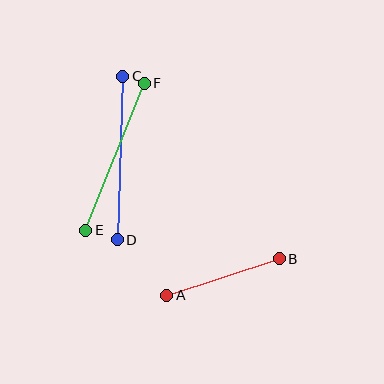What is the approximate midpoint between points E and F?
The midpoint is at approximately (115, 157) pixels.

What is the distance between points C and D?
The distance is approximately 163 pixels.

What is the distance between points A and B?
The distance is approximately 118 pixels.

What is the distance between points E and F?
The distance is approximately 158 pixels.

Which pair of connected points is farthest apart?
Points C and D are farthest apart.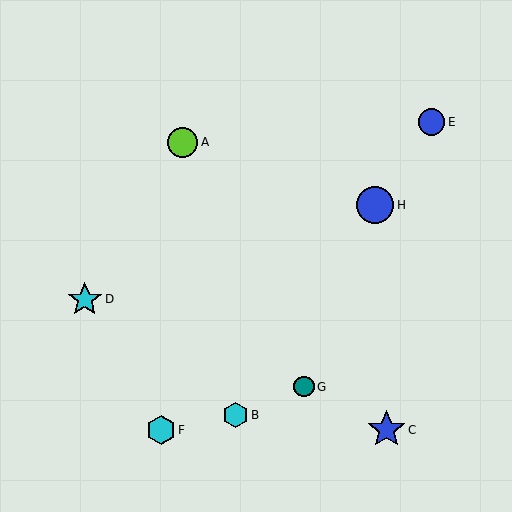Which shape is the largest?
The blue star (labeled C) is the largest.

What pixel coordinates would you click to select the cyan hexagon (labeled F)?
Click at (161, 430) to select the cyan hexagon F.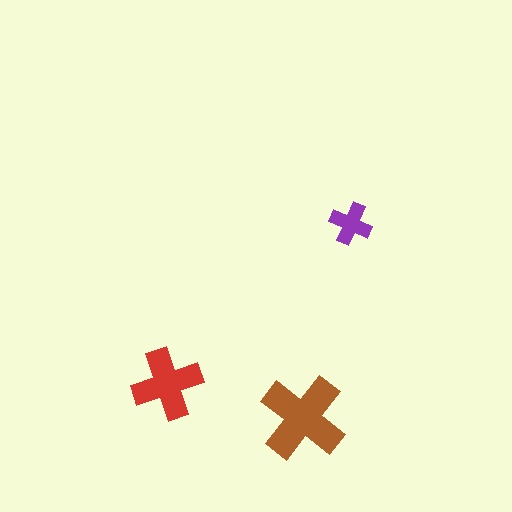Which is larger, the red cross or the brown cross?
The brown one.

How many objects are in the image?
There are 3 objects in the image.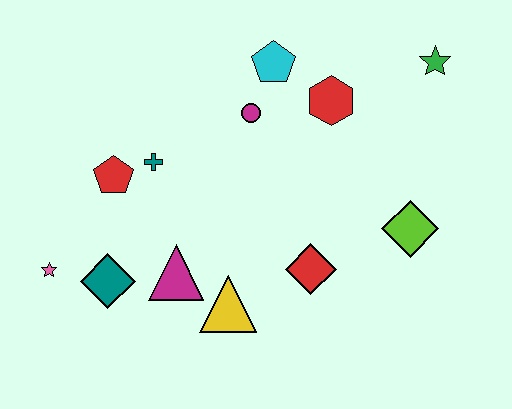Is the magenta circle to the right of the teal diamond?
Yes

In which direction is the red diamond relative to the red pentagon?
The red diamond is to the right of the red pentagon.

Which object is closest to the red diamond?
The yellow triangle is closest to the red diamond.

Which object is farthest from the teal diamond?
The green star is farthest from the teal diamond.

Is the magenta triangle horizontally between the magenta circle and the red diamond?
No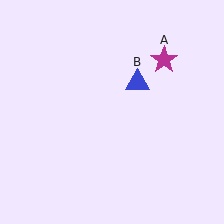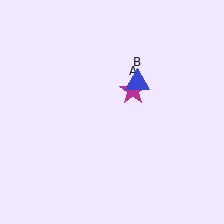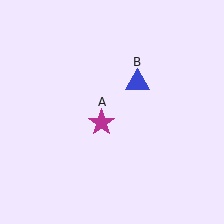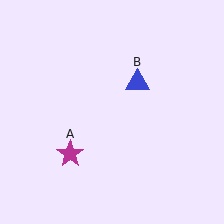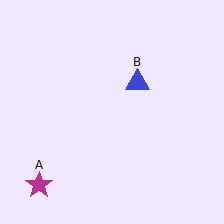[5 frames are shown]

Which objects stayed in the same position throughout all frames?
Blue triangle (object B) remained stationary.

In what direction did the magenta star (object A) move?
The magenta star (object A) moved down and to the left.